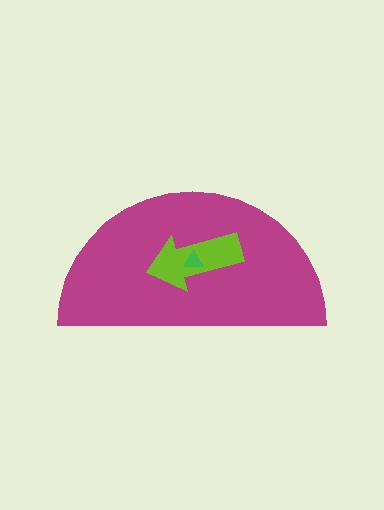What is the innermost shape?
The green triangle.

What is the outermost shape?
The magenta semicircle.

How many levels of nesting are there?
3.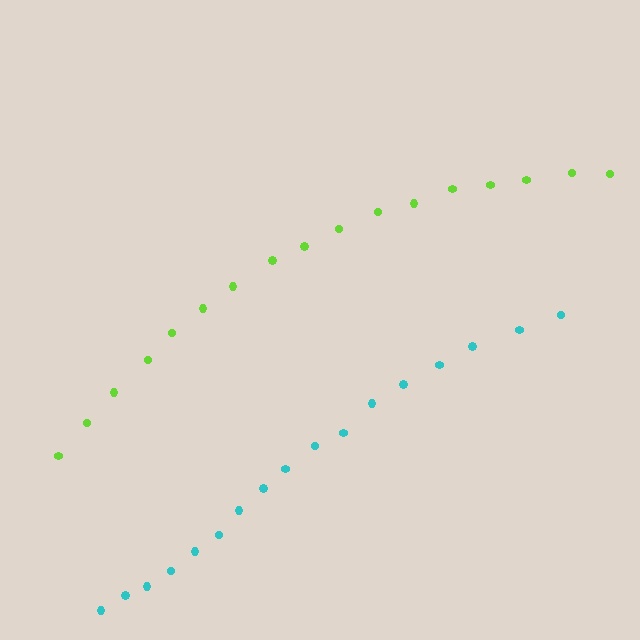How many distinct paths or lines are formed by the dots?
There are 2 distinct paths.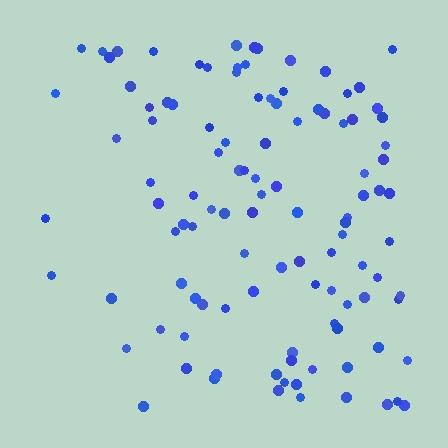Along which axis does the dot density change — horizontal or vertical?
Horizontal.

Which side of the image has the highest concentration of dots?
The right.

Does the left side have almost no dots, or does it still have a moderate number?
Still a moderate number, just noticeably fewer than the right.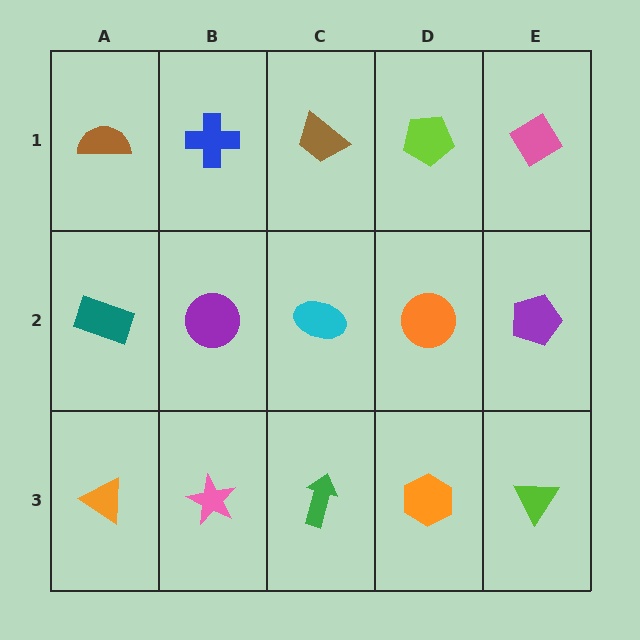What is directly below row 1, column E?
A purple pentagon.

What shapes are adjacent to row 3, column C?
A cyan ellipse (row 2, column C), a pink star (row 3, column B), an orange hexagon (row 3, column D).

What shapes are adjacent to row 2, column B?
A blue cross (row 1, column B), a pink star (row 3, column B), a teal rectangle (row 2, column A), a cyan ellipse (row 2, column C).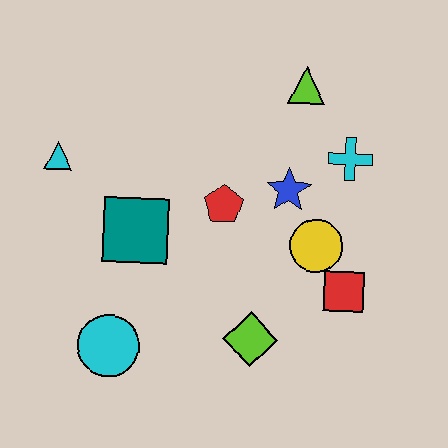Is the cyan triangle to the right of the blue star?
No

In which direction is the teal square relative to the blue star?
The teal square is to the left of the blue star.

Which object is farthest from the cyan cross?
The cyan circle is farthest from the cyan cross.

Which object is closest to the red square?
The yellow circle is closest to the red square.